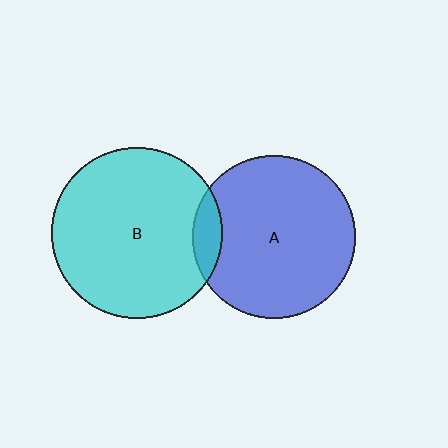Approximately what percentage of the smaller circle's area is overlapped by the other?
Approximately 10%.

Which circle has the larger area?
Circle B (cyan).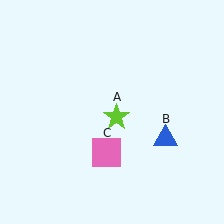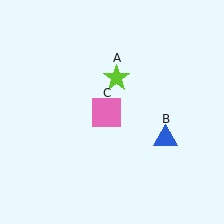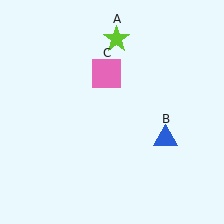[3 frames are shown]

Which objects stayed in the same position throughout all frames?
Blue triangle (object B) remained stationary.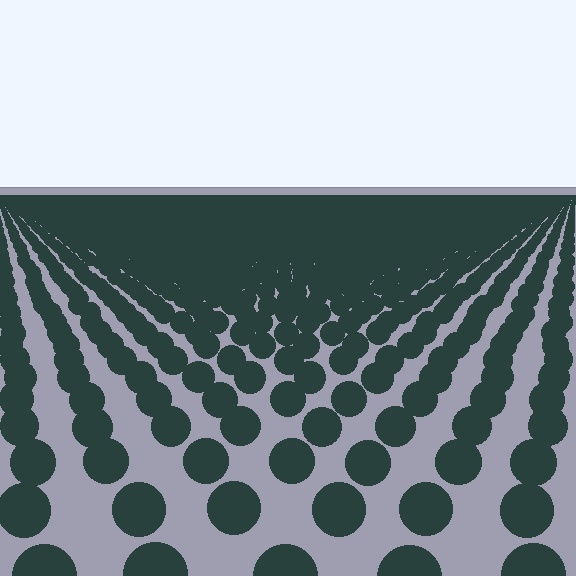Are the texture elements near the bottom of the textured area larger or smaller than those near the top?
Larger. Near the bottom, elements are closer to the viewer and appear at a bigger on-screen size.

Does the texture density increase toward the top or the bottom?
Density increases toward the top.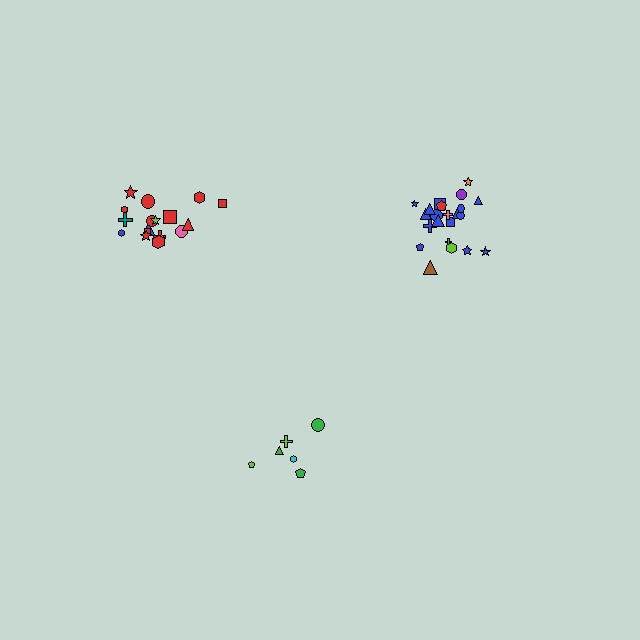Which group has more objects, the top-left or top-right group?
The top-right group.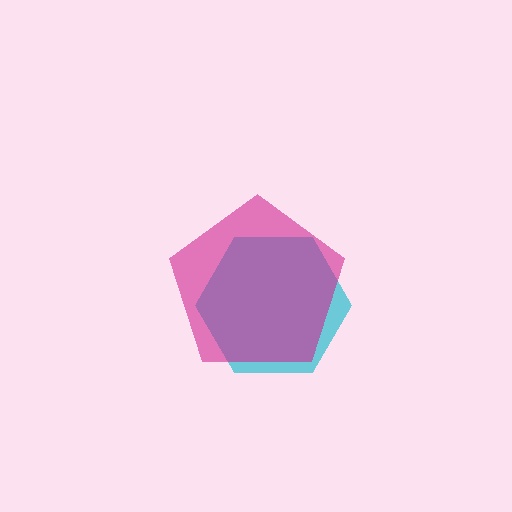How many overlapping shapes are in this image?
There are 2 overlapping shapes in the image.